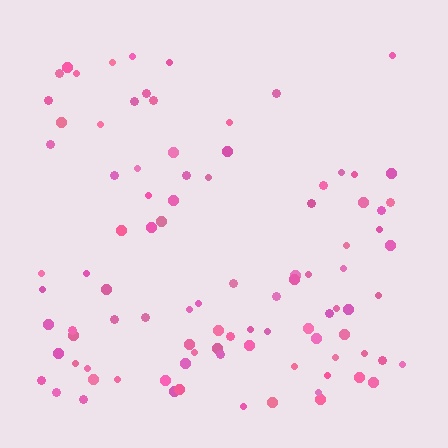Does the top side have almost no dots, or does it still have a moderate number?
Still a moderate number, just noticeably fewer than the bottom.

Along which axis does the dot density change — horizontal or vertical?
Vertical.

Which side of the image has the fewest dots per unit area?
The top.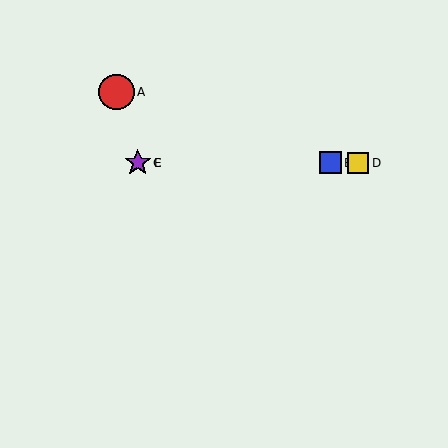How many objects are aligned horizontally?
4 objects (B, C, D, E) are aligned horizontally.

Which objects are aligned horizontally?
Objects B, C, D, E are aligned horizontally.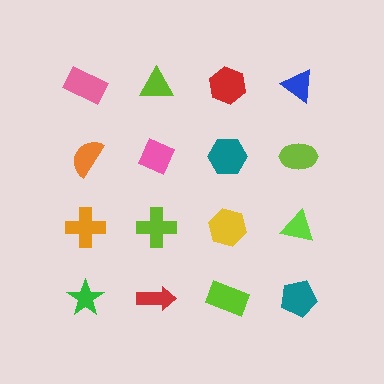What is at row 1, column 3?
A red hexagon.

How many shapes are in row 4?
4 shapes.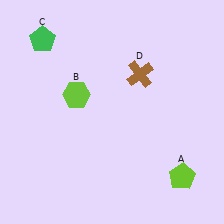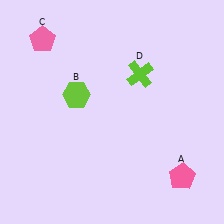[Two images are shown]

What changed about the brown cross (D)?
In Image 1, D is brown. In Image 2, it changed to lime.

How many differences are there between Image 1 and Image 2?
There are 3 differences between the two images.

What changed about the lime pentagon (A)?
In Image 1, A is lime. In Image 2, it changed to pink.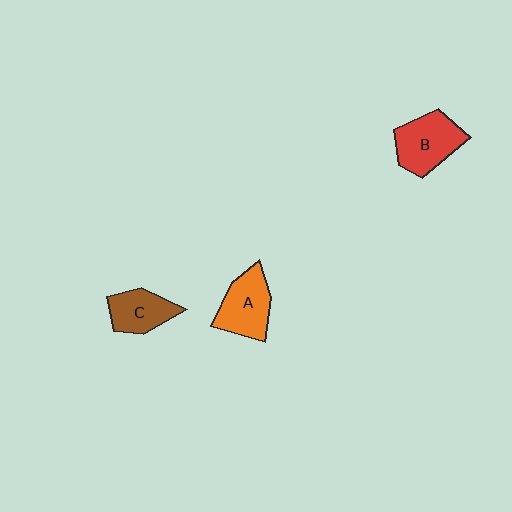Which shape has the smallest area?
Shape C (brown).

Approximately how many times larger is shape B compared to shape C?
Approximately 1.3 times.